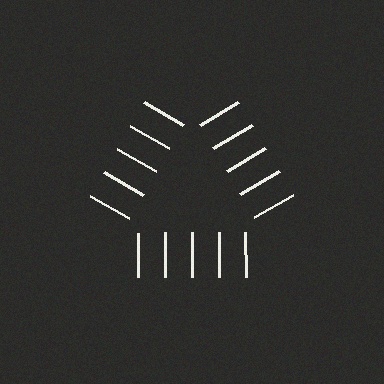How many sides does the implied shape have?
3 sides — the line-ends trace a triangle.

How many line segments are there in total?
15 — 5 along each of the 3 edges.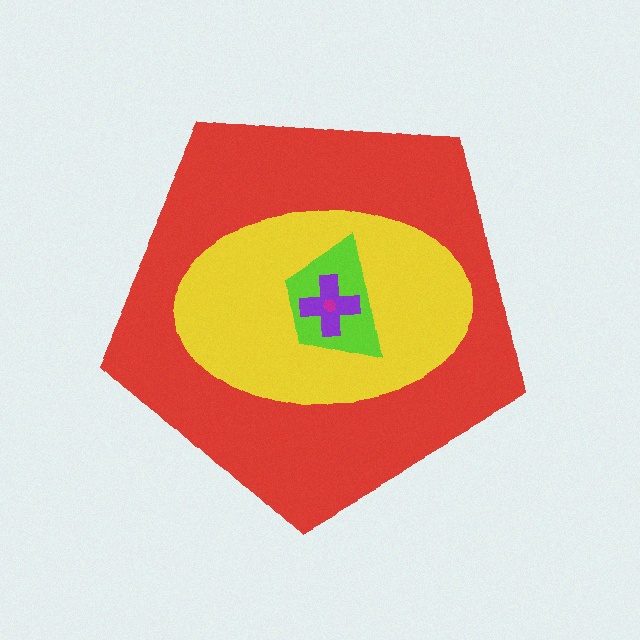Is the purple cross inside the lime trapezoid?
Yes.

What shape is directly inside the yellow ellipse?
The lime trapezoid.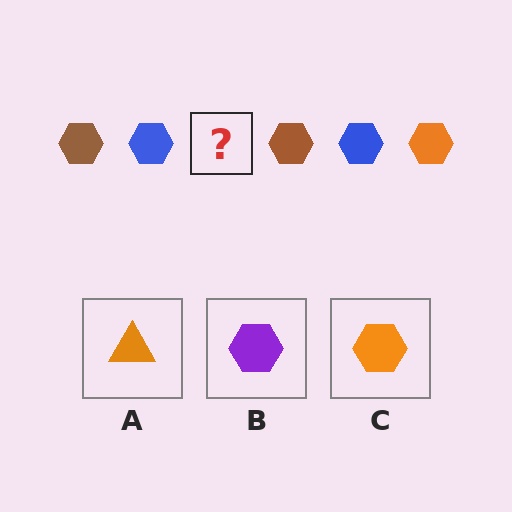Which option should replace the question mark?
Option C.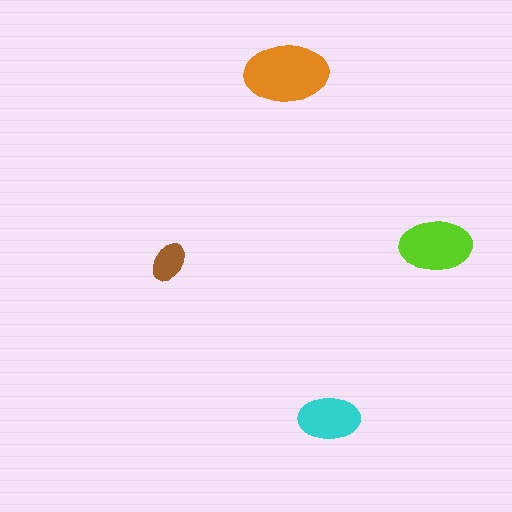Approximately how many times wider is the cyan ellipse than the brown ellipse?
About 1.5 times wider.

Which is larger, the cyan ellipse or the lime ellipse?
The lime one.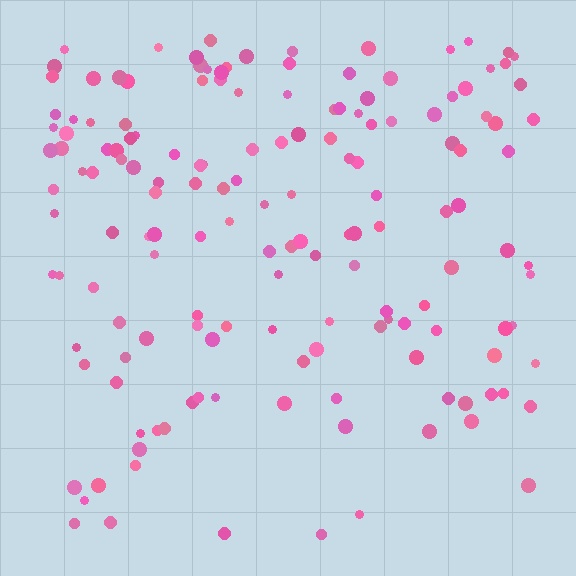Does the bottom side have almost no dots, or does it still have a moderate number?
Still a moderate number, just noticeably fewer than the top.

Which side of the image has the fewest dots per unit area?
The bottom.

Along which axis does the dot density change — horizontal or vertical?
Vertical.